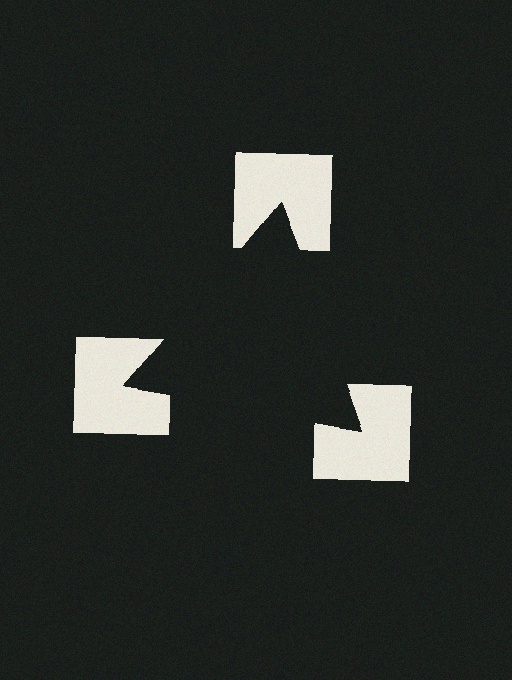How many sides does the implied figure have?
3 sides.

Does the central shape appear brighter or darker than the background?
It typically appears slightly darker than the background, even though no actual brightness change is drawn.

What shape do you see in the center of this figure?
An illusory triangle — its edges are inferred from the aligned wedge cuts in the notched squares, not physically drawn.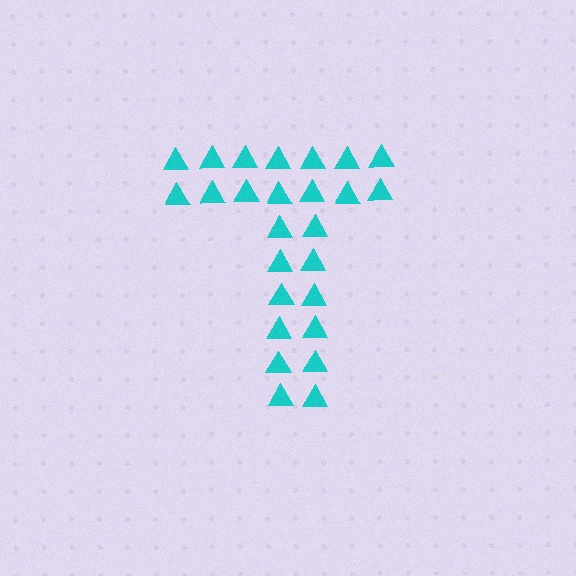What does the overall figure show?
The overall figure shows the letter T.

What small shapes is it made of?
It is made of small triangles.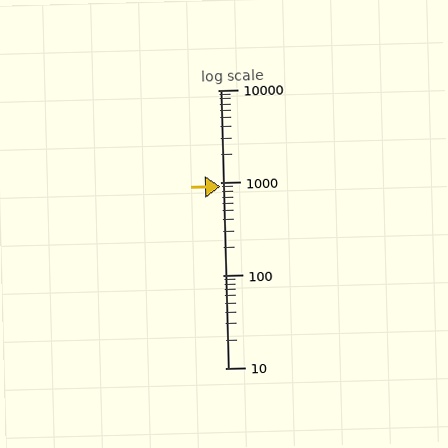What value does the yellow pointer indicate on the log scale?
The pointer indicates approximately 920.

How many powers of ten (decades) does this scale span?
The scale spans 3 decades, from 10 to 10000.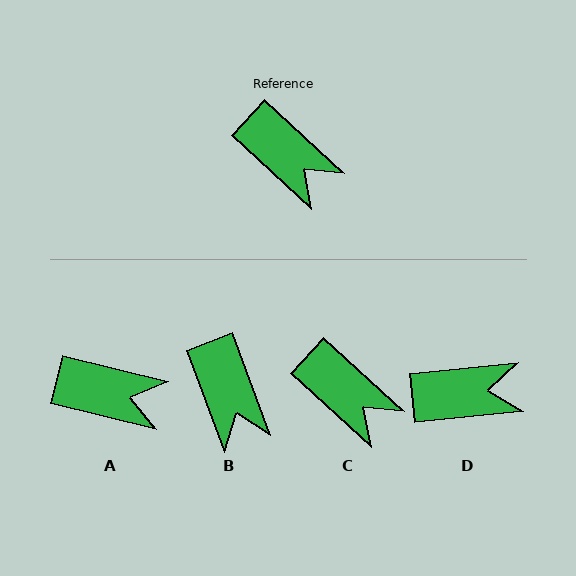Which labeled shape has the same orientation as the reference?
C.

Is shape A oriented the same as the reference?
No, it is off by about 29 degrees.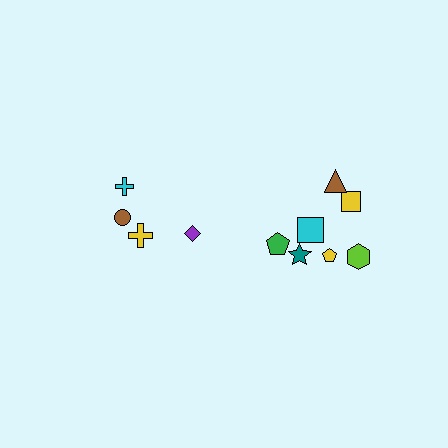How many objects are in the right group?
There are 7 objects.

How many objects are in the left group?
There are 4 objects.